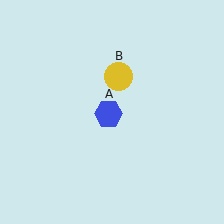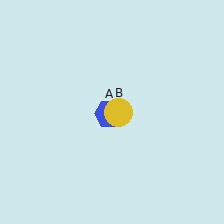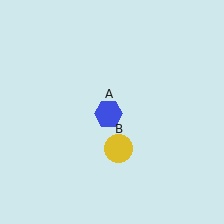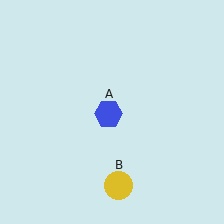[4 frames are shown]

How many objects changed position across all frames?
1 object changed position: yellow circle (object B).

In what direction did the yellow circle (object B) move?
The yellow circle (object B) moved down.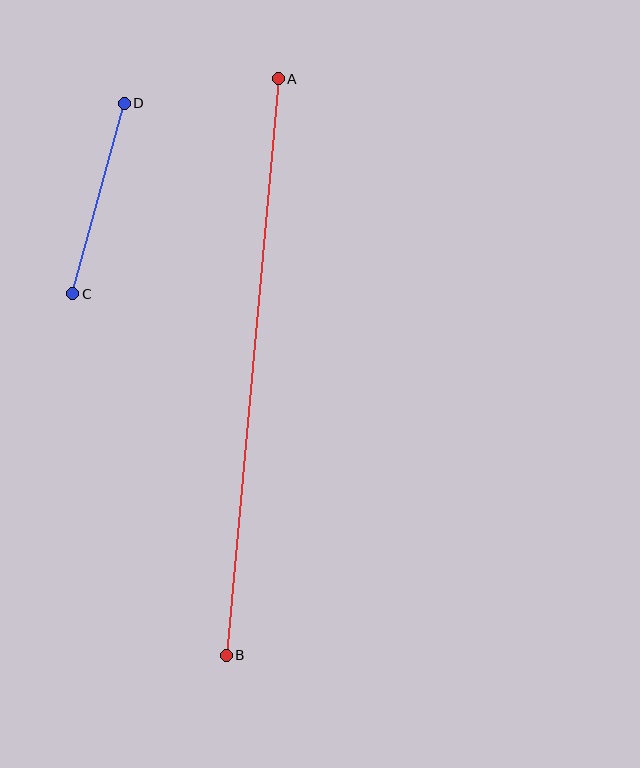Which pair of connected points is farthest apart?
Points A and B are farthest apart.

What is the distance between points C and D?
The distance is approximately 197 pixels.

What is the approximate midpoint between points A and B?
The midpoint is at approximately (252, 367) pixels.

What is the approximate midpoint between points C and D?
The midpoint is at approximately (98, 199) pixels.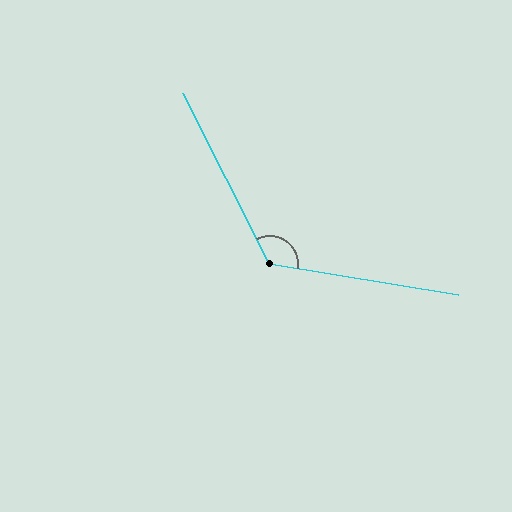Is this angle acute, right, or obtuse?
It is obtuse.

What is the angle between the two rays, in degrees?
Approximately 126 degrees.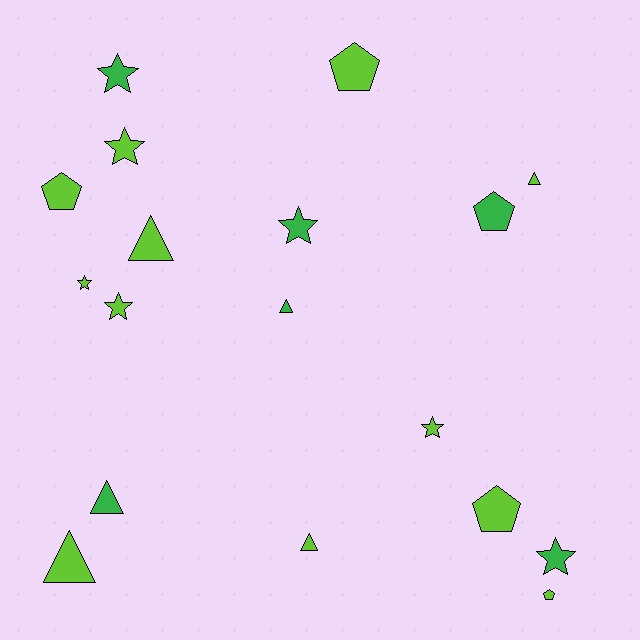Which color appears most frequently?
Lime, with 12 objects.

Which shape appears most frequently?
Star, with 7 objects.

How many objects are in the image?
There are 18 objects.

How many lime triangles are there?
There are 4 lime triangles.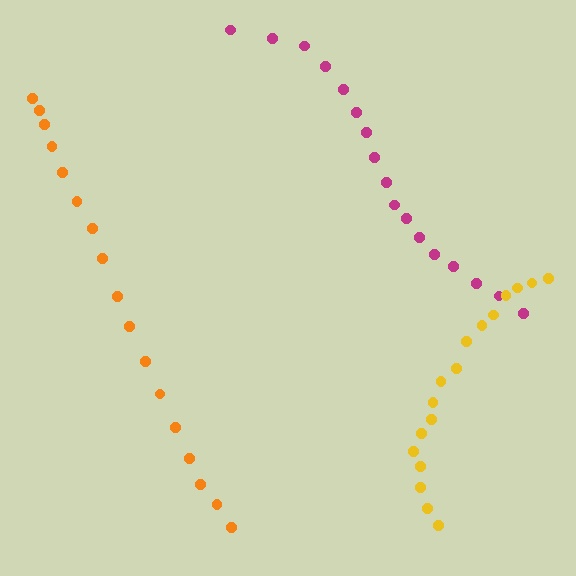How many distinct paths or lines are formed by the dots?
There are 3 distinct paths.